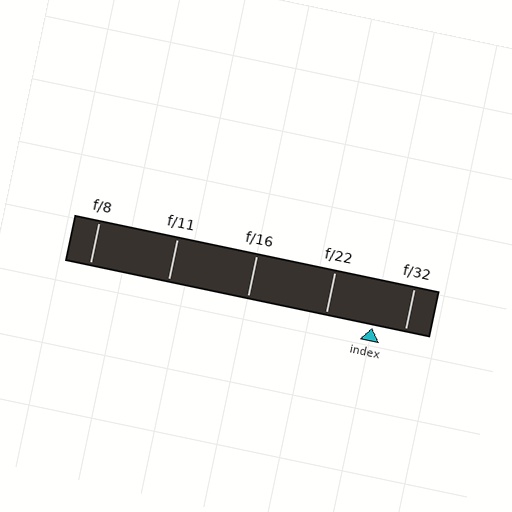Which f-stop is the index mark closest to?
The index mark is closest to f/32.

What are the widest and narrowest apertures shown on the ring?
The widest aperture shown is f/8 and the narrowest is f/32.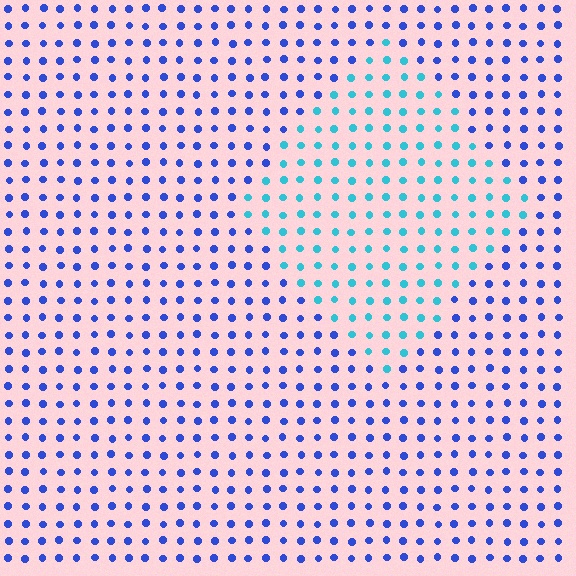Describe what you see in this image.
The image is filled with small blue elements in a uniform arrangement. A diamond-shaped region is visible where the elements are tinted to a slightly different hue, forming a subtle color boundary.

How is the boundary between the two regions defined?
The boundary is defined purely by a slight shift in hue (about 44 degrees). Spacing, size, and orientation are identical on both sides.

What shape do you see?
I see a diamond.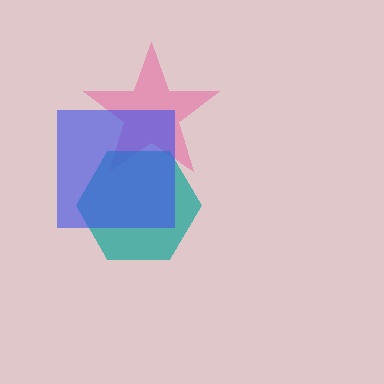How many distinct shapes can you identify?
There are 3 distinct shapes: a pink star, a teal hexagon, a blue square.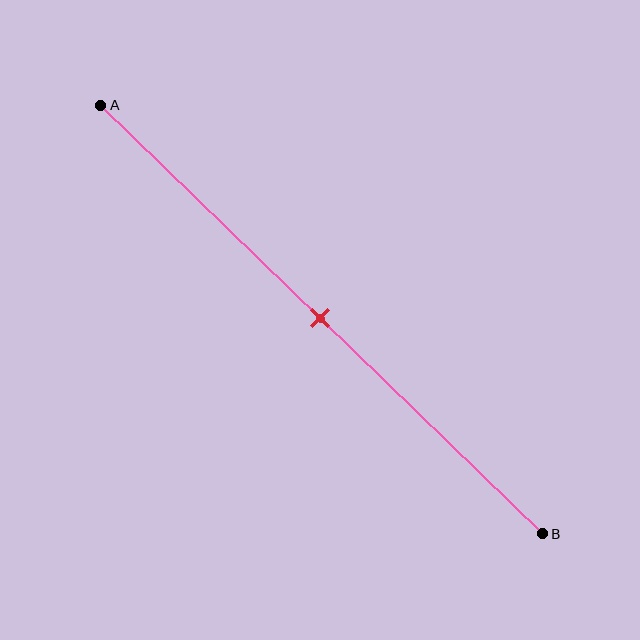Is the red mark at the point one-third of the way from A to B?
No, the mark is at about 50% from A, not at the 33% one-third point.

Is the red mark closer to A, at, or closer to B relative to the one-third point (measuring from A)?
The red mark is closer to point B than the one-third point of segment AB.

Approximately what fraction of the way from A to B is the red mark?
The red mark is approximately 50% of the way from A to B.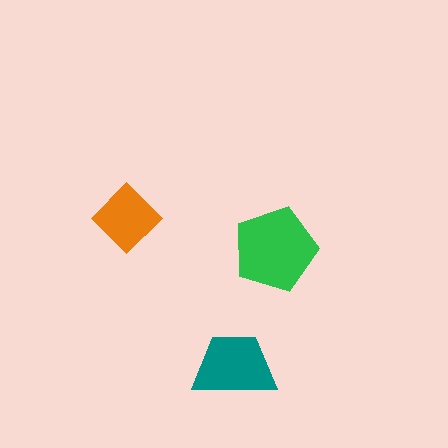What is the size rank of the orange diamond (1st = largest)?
3rd.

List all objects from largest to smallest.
The green pentagon, the teal trapezoid, the orange diamond.